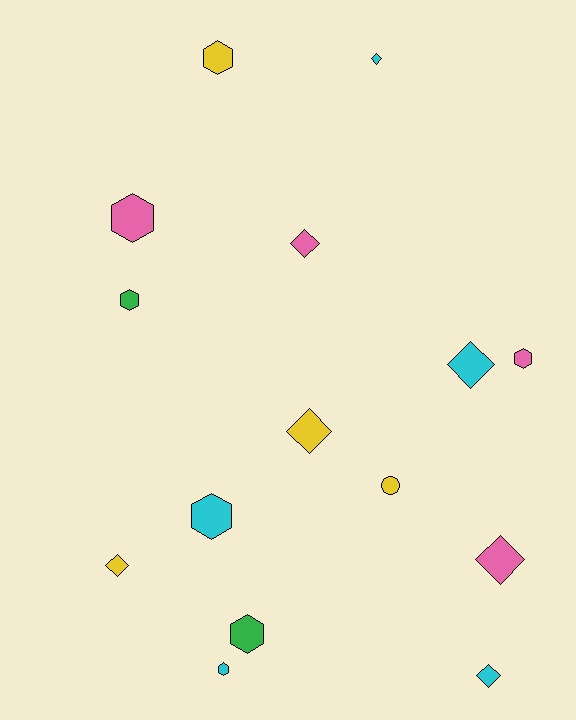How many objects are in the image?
There are 15 objects.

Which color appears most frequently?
Cyan, with 5 objects.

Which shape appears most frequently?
Hexagon, with 7 objects.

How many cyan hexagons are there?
There are 2 cyan hexagons.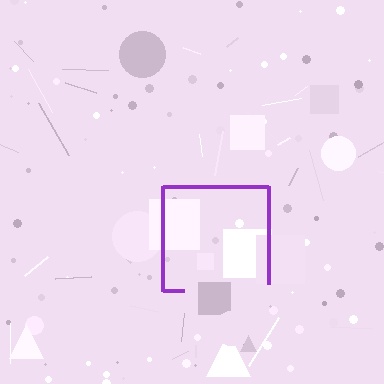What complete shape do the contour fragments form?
The contour fragments form a square.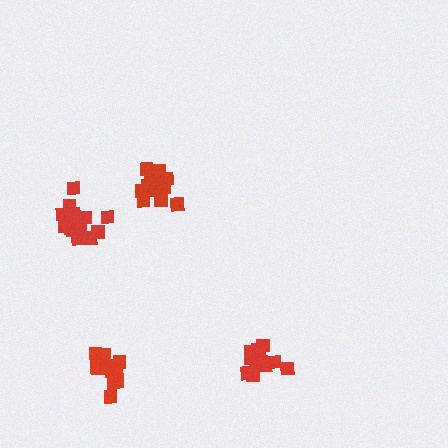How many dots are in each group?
Group 1: 14 dots, Group 2: 16 dots, Group 3: 16 dots, Group 4: 17 dots (63 total).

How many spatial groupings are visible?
There are 4 spatial groupings.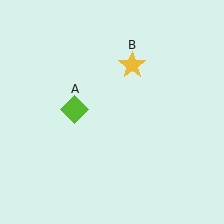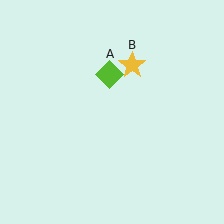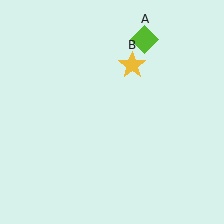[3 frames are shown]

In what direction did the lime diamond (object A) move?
The lime diamond (object A) moved up and to the right.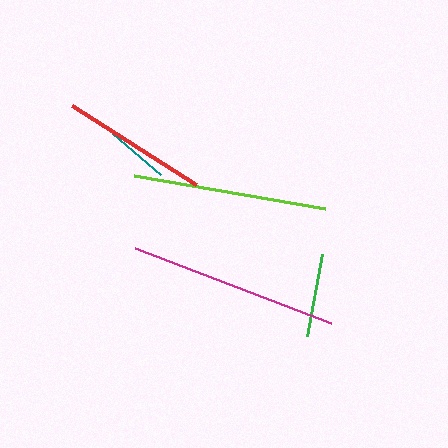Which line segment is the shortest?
The teal line is the shortest at approximately 63 pixels.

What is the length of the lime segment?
The lime segment is approximately 194 pixels long.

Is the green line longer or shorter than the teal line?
The green line is longer than the teal line.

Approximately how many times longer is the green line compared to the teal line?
The green line is approximately 1.3 times the length of the teal line.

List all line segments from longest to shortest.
From longest to shortest: magenta, lime, red, green, teal.